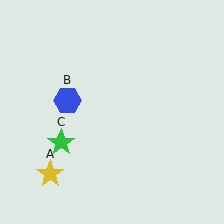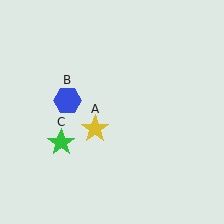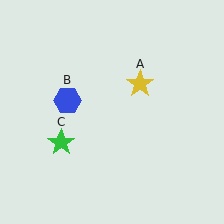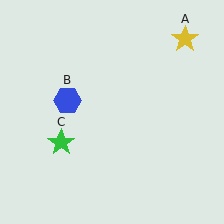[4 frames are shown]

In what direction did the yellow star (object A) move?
The yellow star (object A) moved up and to the right.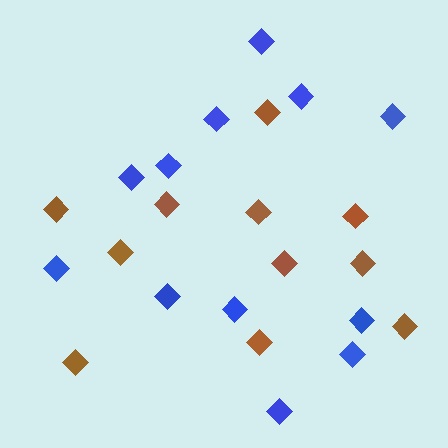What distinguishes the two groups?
There are 2 groups: one group of brown diamonds (11) and one group of blue diamonds (12).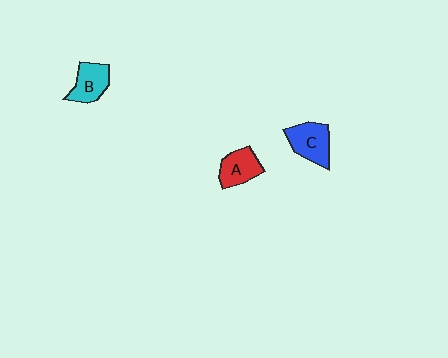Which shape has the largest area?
Shape C (blue).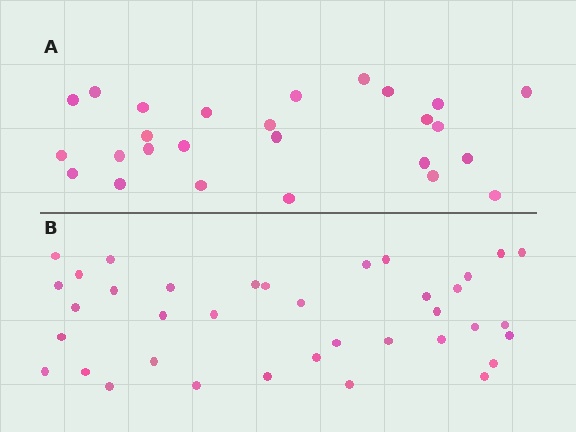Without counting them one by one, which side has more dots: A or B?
Region B (the bottom region) has more dots.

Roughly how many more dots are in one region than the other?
Region B has roughly 12 or so more dots than region A.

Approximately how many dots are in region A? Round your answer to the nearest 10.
About 30 dots. (The exact count is 26, which rounds to 30.)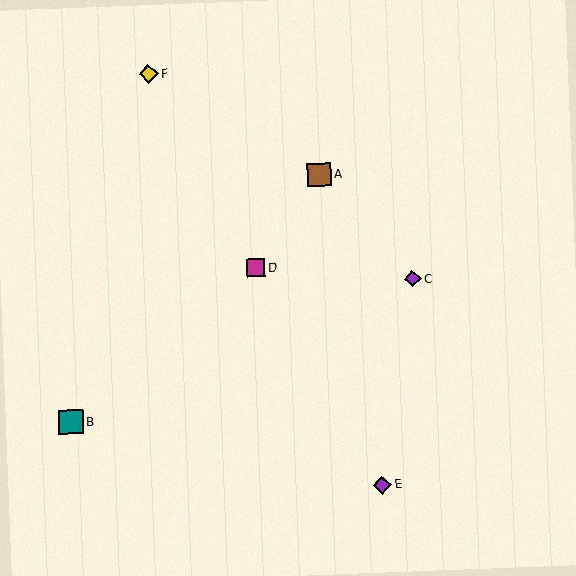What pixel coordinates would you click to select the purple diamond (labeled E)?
Click at (382, 485) to select the purple diamond E.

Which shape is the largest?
The teal square (labeled B) is the largest.